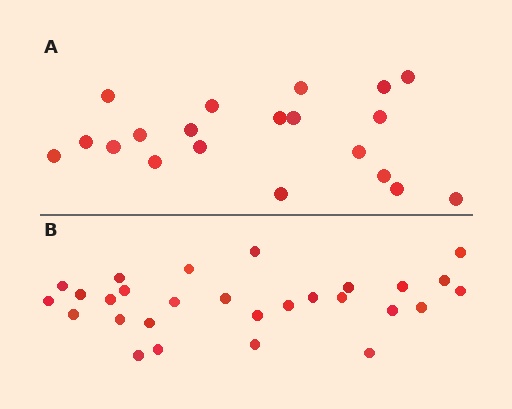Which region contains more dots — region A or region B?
Region B (the bottom region) has more dots.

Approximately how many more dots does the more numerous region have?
Region B has roughly 8 or so more dots than region A.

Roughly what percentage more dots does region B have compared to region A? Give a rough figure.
About 40% more.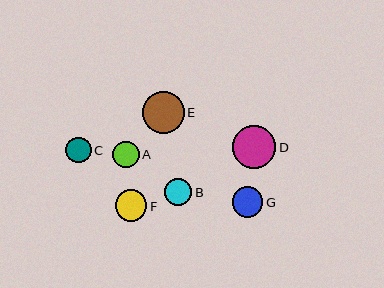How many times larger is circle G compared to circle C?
Circle G is approximately 1.2 times the size of circle C.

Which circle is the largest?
Circle D is the largest with a size of approximately 43 pixels.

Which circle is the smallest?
Circle C is the smallest with a size of approximately 25 pixels.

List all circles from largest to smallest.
From largest to smallest: D, E, F, G, B, A, C.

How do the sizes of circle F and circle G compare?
Circle F and circle G are approximately the same size.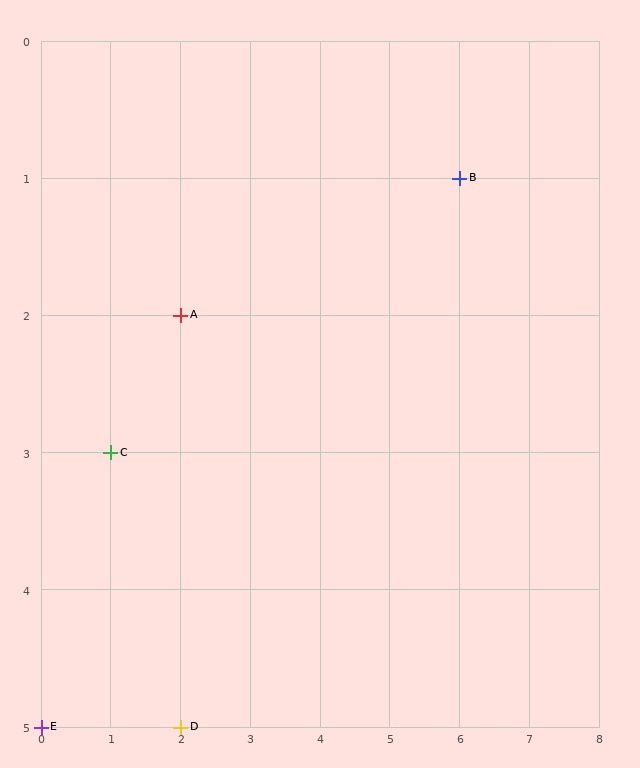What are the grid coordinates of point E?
Point E is at grid coordinates (0, 5).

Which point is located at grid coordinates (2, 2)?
Point A is at (2, 2).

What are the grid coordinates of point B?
Point B is at grid coordinates (6, 1).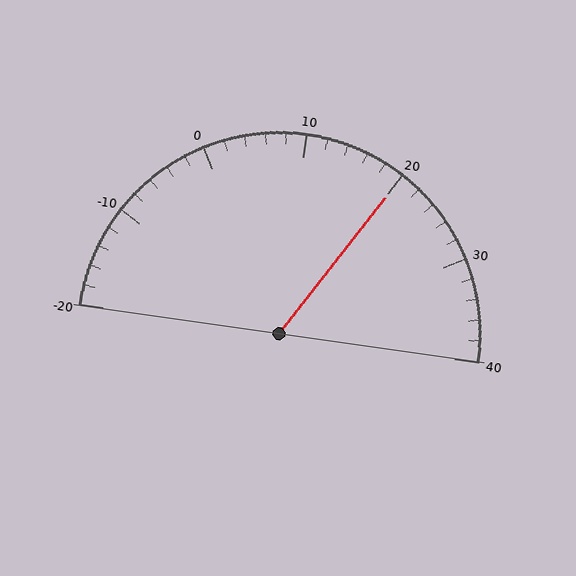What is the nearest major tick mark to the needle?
The nearest major tick mark is 20.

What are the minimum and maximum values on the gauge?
The gauge ranges from -20 to 40.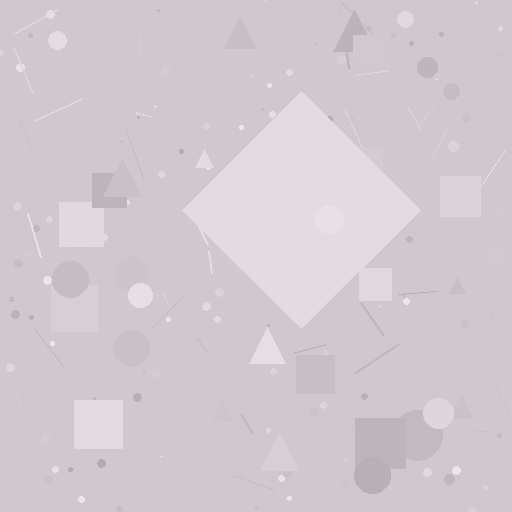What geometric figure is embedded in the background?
A diamond is embedded in the background.